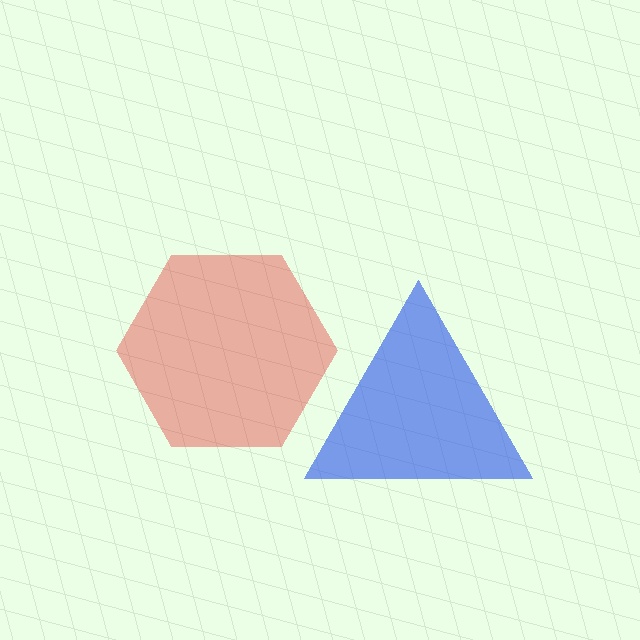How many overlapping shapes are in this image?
There are 2 overlapping shapes in the image.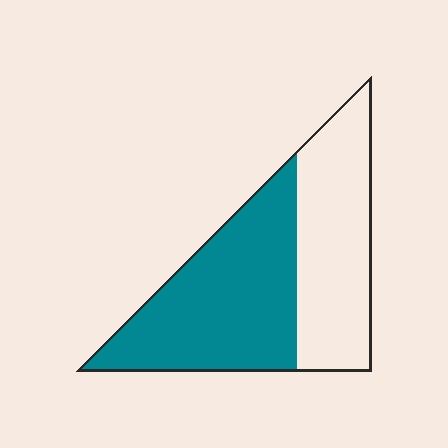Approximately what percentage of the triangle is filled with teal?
Approximately 55%.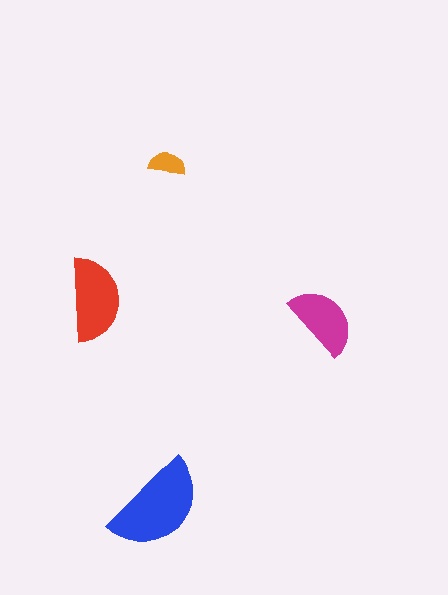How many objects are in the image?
There are 4 objects in the image.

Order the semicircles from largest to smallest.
the blue one, the red one, the magenta one, the orange one.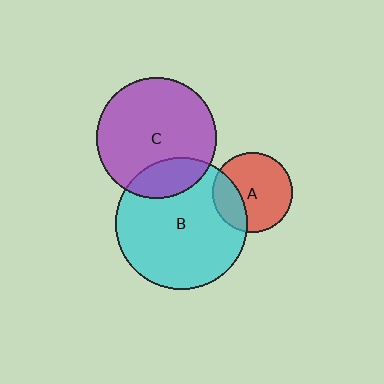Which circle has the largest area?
Circle B (cyan).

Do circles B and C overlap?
Yes.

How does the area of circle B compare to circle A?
Approximately 2.7 times.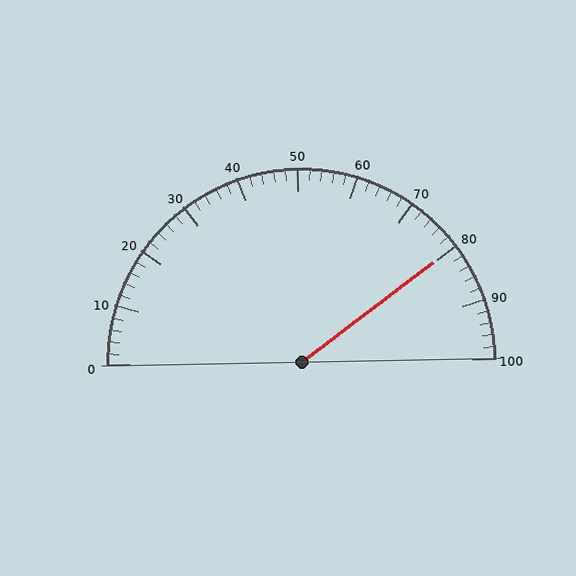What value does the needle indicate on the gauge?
The needle indicates approximately 80.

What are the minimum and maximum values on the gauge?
The gauge ranges from 0 to 100.